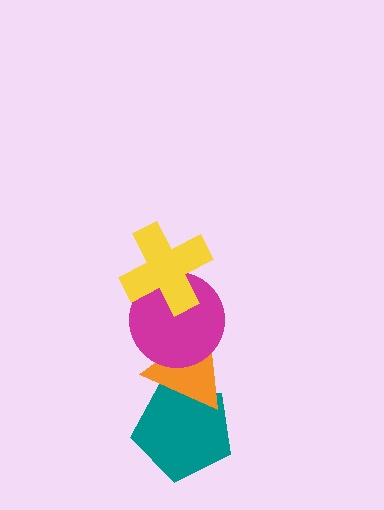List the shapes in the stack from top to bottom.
From top to bottom: the yellow cross, the magenta circle, the orange triangle, the teal pentagon.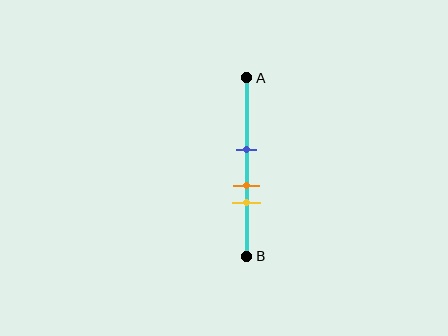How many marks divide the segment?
There are 3 marks dividing the segment.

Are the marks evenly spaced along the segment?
Yes, the marks are approximately evenly spaced.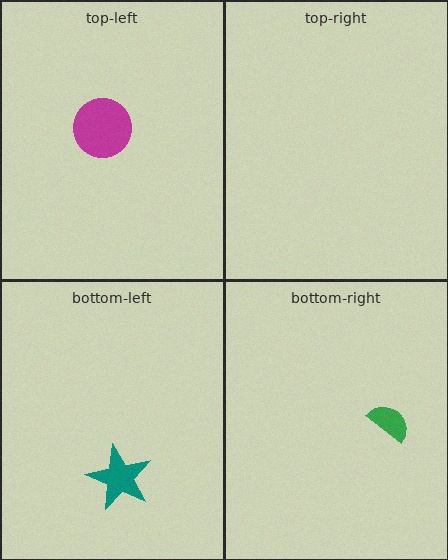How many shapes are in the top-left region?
1.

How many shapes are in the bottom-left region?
1.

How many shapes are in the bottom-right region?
1.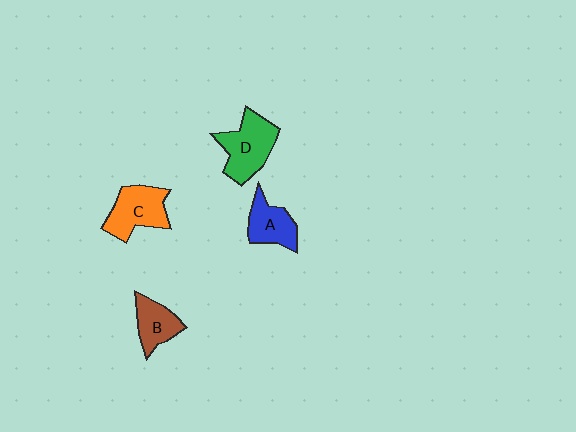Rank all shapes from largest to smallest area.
From largest to smallest: D (green), C (orange), A (blue), B (brown).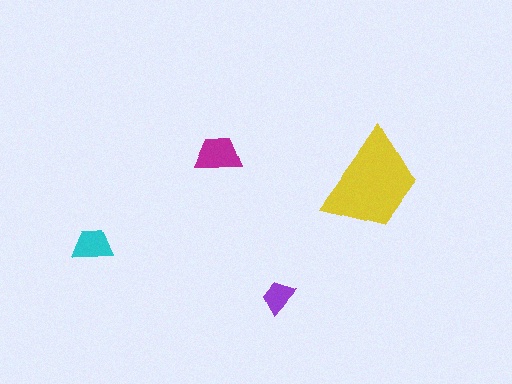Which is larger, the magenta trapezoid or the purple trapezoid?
The magenta one.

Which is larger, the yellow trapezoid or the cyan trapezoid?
The yellow one.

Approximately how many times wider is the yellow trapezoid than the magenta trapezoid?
About 2 times wider.